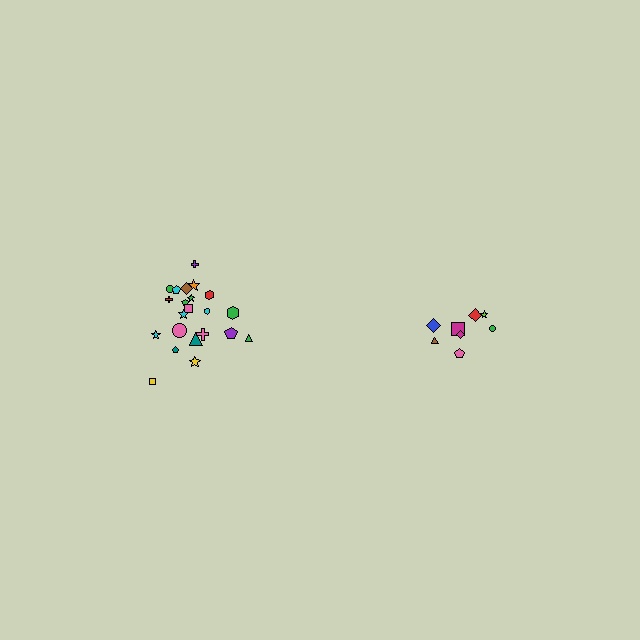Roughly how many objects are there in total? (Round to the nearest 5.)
Roughly 30 objects in total.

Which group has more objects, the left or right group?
The left group.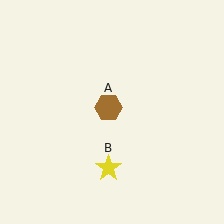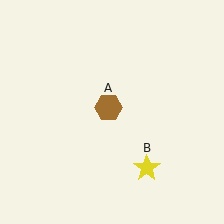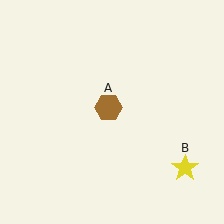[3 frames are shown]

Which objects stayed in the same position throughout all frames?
Brown hexagon (object A) remained stationary.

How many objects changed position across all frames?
1 object changed position: yellow star (object B).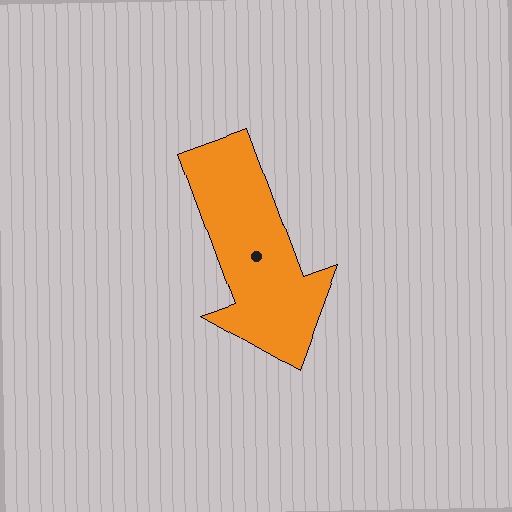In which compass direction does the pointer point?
South.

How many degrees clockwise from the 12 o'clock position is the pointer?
Approximately 160 degrees.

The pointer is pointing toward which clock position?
Roughly 5 o'clock.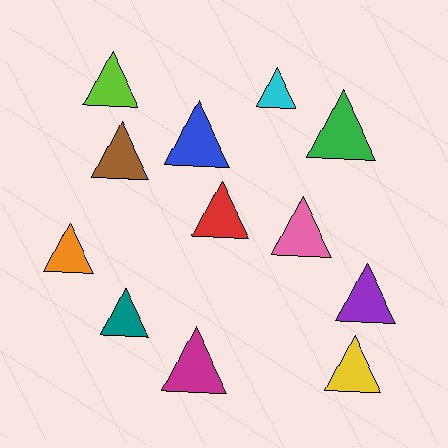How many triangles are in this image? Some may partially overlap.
There are 12 triangles.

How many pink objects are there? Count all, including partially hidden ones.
There is 1 pink object.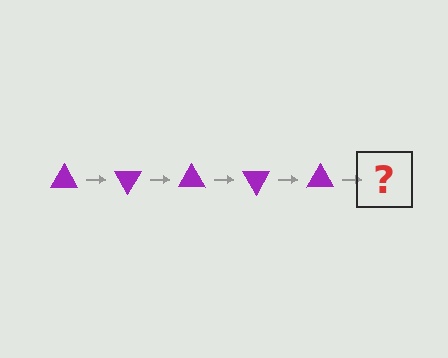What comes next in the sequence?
The next element should be a purple triangle rotated 300 degrees.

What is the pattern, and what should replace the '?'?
The pattern is that the triangle rotates 60 degrees each step. The '?' should be a purple triangle rotated 300 degrees.